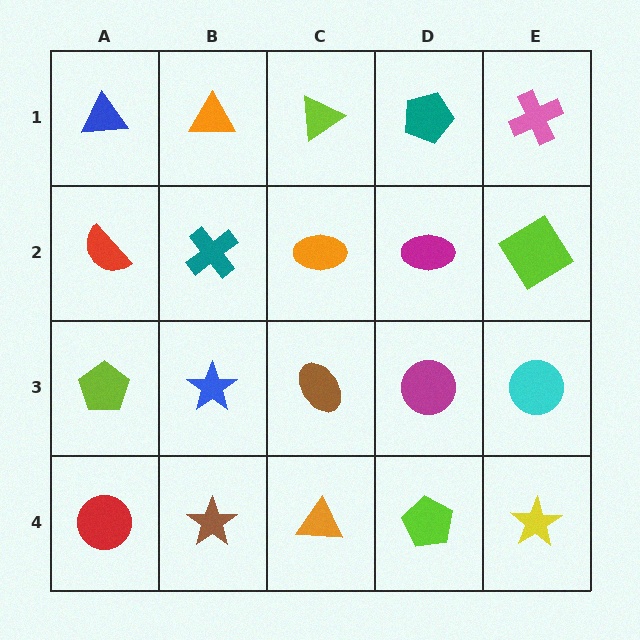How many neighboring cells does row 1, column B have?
3.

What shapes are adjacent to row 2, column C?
A lime triangle (row 1, column C), a brown ellipse (row 3, column C), a teal cross (row 2, column B), a magenta ellipse (row 2, column D).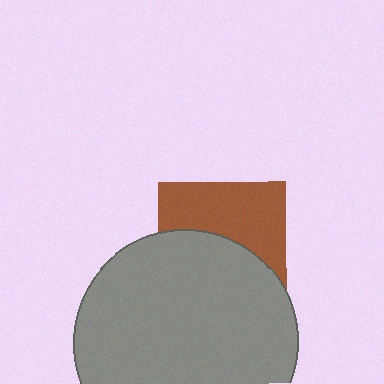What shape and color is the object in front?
The object in front is a gray circle.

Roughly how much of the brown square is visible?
About half of it is visible (roughly 47%).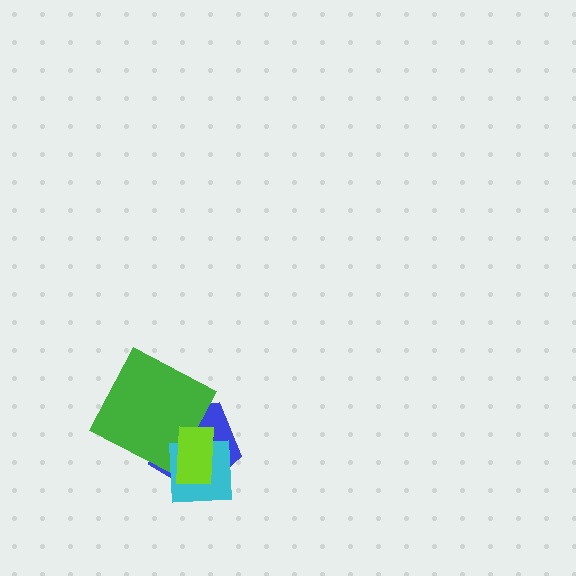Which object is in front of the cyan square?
The lime rectangle is in front of the cyan square.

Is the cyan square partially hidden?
Yes, it is partially covered by another shape.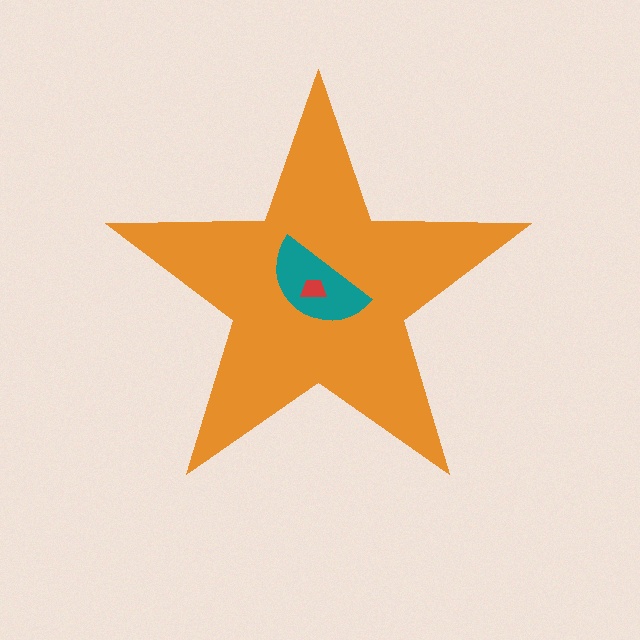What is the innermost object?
The red trapezoid.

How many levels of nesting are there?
3.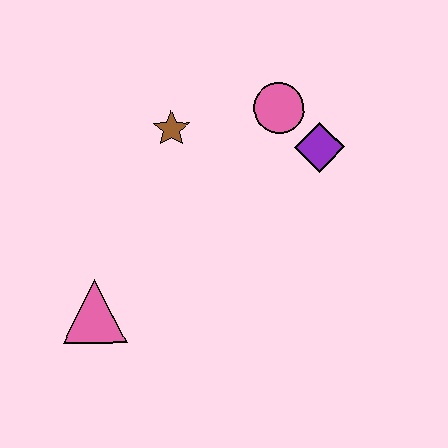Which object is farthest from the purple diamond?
The pink triangle is farthest from the purple diamond.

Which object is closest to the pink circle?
The purple diamond is closest to the pink circle.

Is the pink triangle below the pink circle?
Yes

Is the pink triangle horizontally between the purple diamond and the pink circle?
No